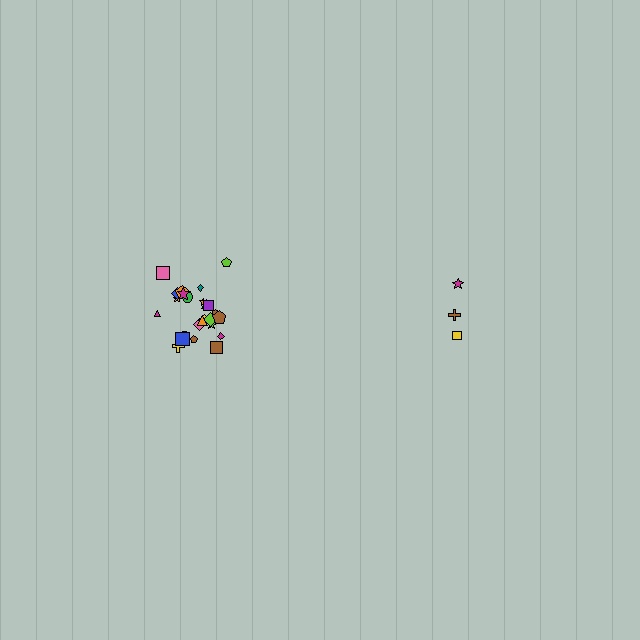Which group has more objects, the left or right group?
The left group.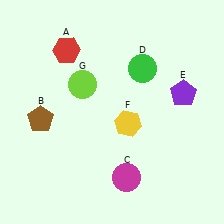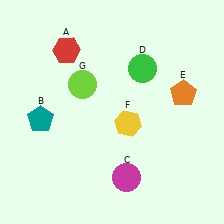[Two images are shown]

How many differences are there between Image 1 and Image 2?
There are 2 differences between the two images.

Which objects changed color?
B changed from brown to teal. E changed from purple to orange.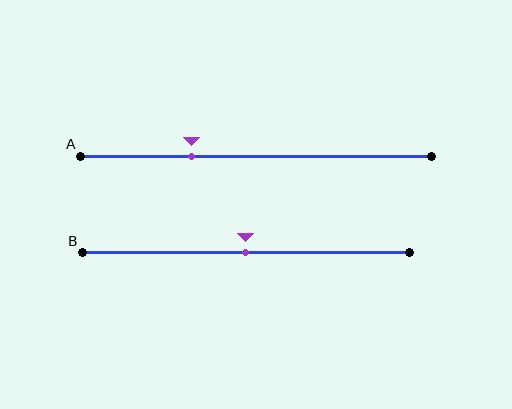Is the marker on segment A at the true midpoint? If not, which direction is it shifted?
No, the marker on segment A is shifted to the left by about 18% of the segment length.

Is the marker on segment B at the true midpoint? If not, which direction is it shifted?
Yes, the marker on segment B is at the true midpoint.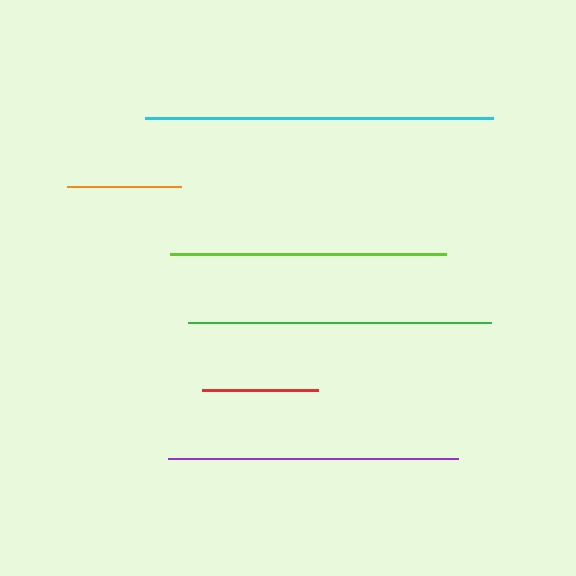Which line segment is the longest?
The cyan line is the longest at approximately 348 pixels.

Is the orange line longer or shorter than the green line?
The green line is longer than the orange line.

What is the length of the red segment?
The red segment is approximately 116 pixels long.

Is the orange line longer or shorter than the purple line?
The purple line is longer than the orange line.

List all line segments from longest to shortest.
From longest to shortest: cyan, green, purple, lime, red, orange.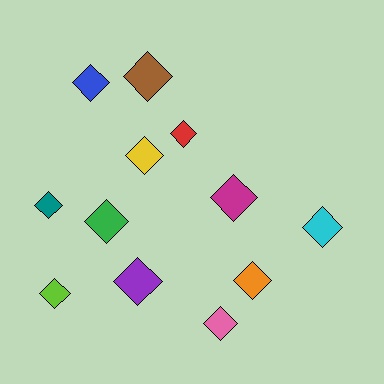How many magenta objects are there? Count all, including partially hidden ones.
There is 1 magenta object.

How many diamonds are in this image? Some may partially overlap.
There are 12 diamonds.